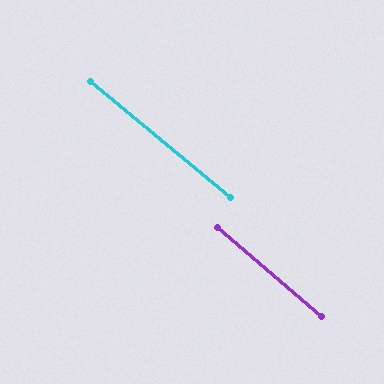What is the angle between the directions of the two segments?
Approximately 1 degree.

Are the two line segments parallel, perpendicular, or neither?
Parallel — their directions differ by only 1.1°.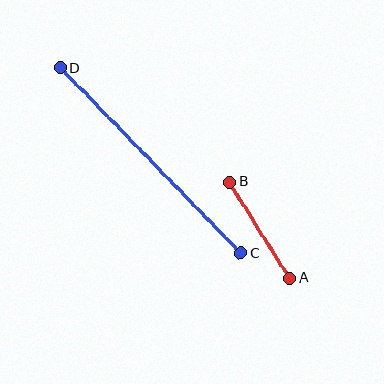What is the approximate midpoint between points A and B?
The midpoint is at approximately (260, 230) pixels.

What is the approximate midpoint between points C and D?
The midpoint is at approximately (151, 161) pixels.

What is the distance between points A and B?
The distance is approximately 113 pixels.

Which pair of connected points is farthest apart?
Points C and D are farthest apart.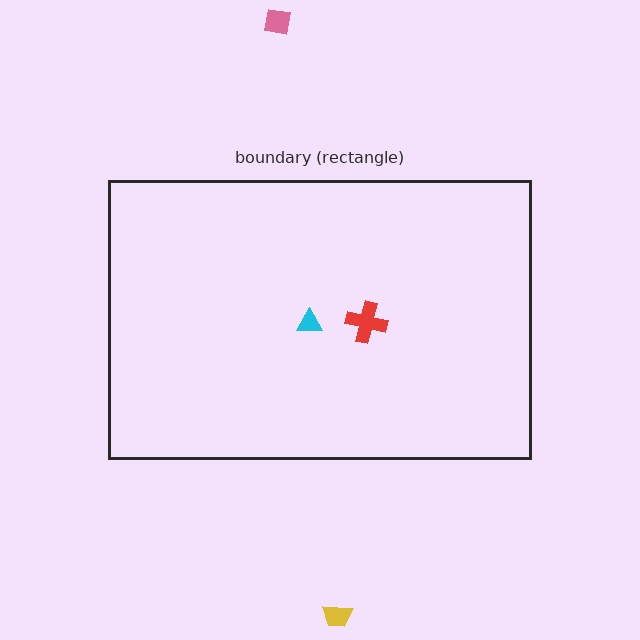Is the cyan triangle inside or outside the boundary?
Inside.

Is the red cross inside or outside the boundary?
Inside.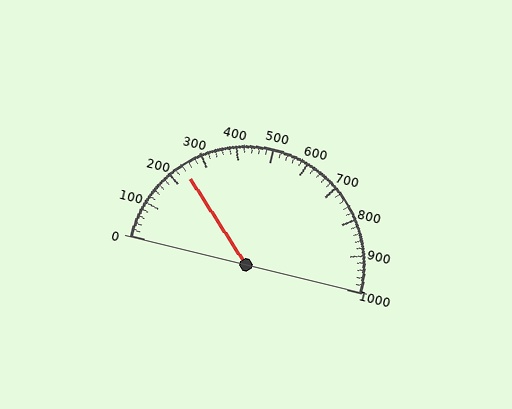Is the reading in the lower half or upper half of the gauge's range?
The reading is in the lower half of the range (0 to 1000).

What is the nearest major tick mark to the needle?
The nearest major tick mark is 200.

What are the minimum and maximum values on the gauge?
The gauge ranges from 0 to 1000.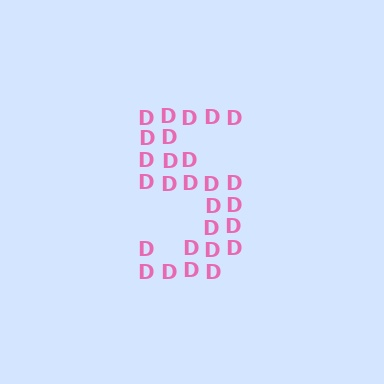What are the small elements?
The small elements are letter D's.